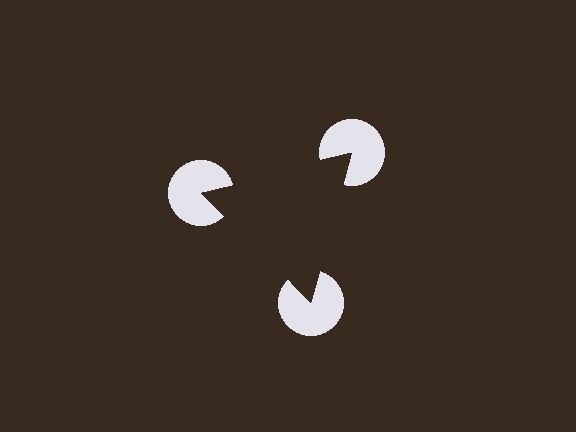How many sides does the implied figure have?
3 sides.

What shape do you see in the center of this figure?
An illusory triangle — its edges are inferred from the aligned wedge cuts in the pac-man discs, not physically drawn.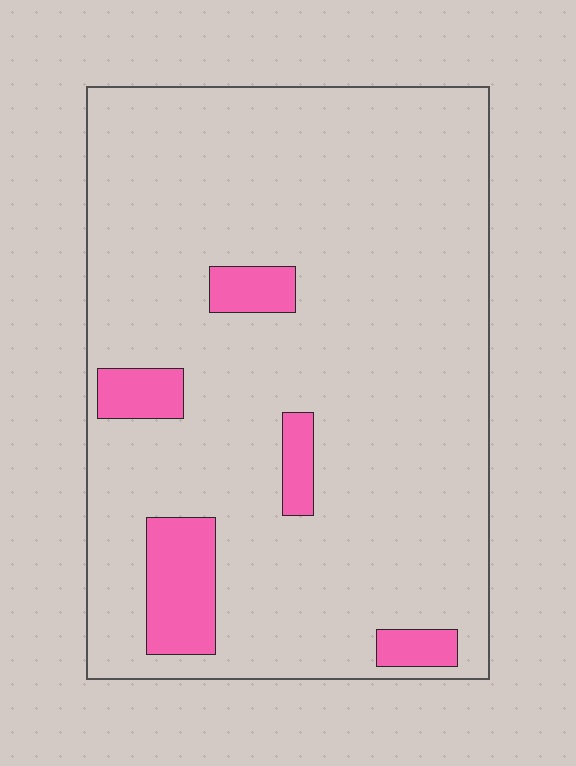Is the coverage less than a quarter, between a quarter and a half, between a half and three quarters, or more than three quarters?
Less than a quarter.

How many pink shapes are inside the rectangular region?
5.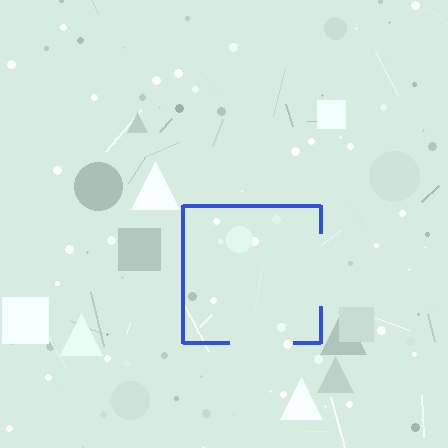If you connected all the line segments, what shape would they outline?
They would outline a square.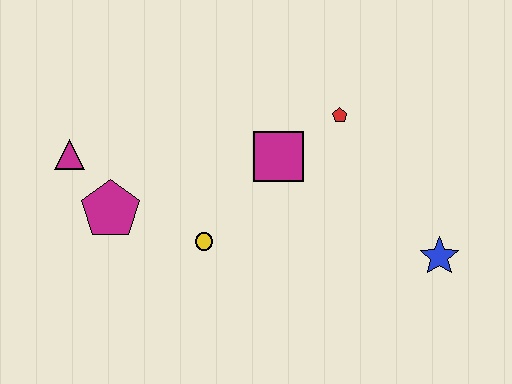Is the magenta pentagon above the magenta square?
No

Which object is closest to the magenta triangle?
The magenta pentagon is closest to the magenta triangle.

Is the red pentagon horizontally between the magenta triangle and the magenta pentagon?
No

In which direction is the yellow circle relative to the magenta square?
The yellow circle is below the magenta square.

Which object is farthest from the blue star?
The magenta triangle is farthest from the blue star.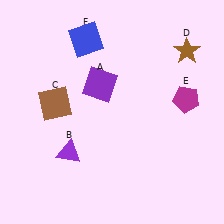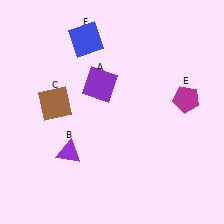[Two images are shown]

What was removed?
The brown star (D) was removed in Image 2.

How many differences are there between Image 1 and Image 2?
There is 1 difference between the two images.